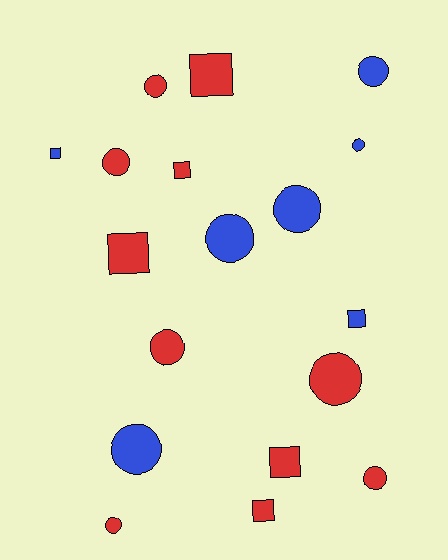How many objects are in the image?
There are 18 objects.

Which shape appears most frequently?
Circle, with 11 objects.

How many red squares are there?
There are 5 red squares.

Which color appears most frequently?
Red, with 11 objects.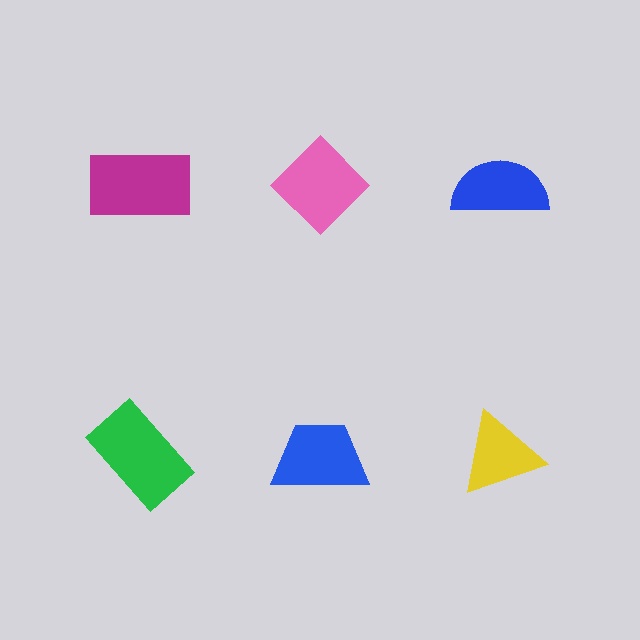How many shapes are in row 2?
3 shapes.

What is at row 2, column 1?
A green rectangle.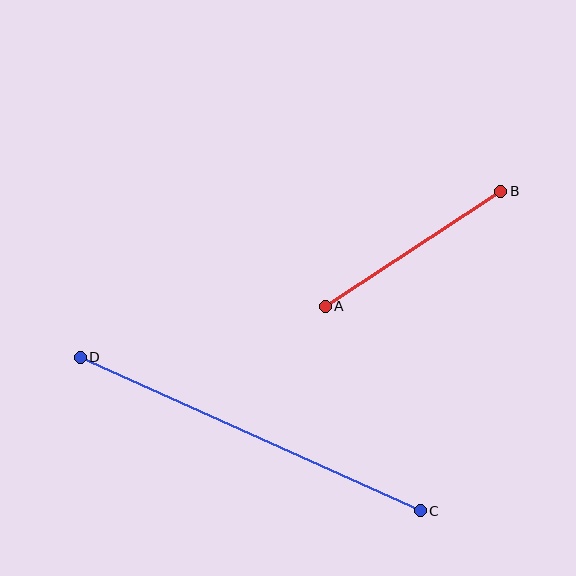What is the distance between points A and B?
The distance is approximately 210 pixels.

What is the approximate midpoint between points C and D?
The midpoint is at approximately (250, 434) pixels.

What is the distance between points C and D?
The distance is approximately 373 pixels.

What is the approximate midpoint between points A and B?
The midpoint is at approximately (413, 249) pixels.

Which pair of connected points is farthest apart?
Points C and D are farthest apart.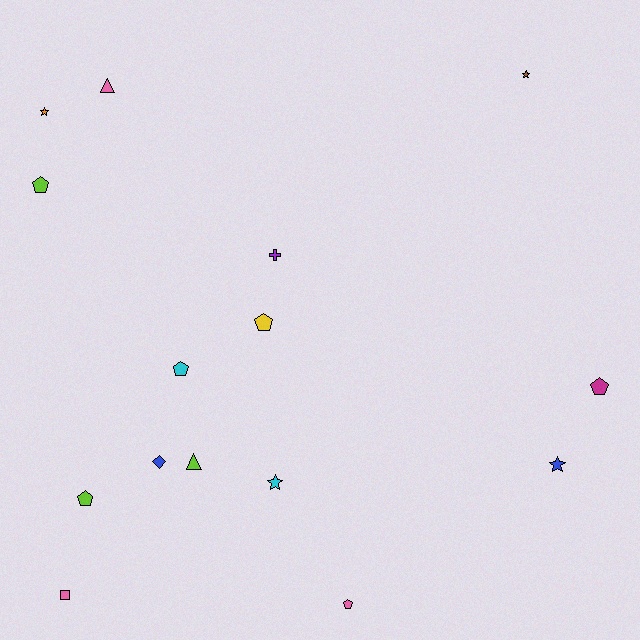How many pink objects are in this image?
There are 3 pink objects.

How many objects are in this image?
There are 15 objects.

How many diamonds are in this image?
There is 1 diamond.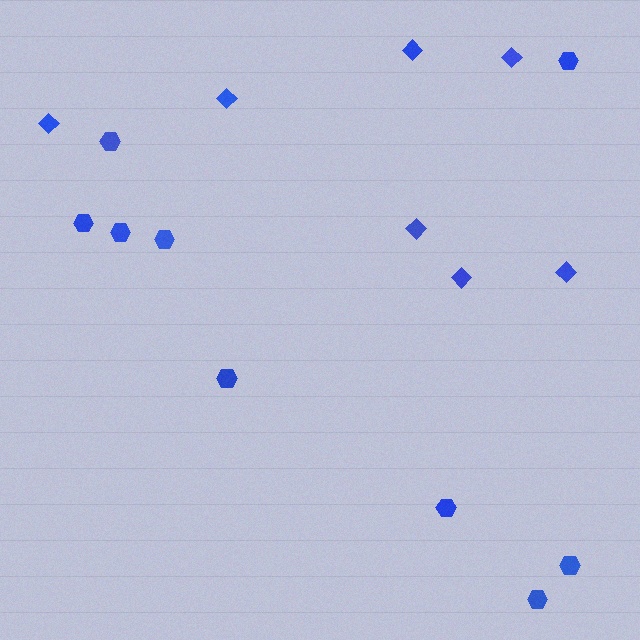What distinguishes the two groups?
There are 2 groups: one group of diamonds (7) and one group of hexagons (9).